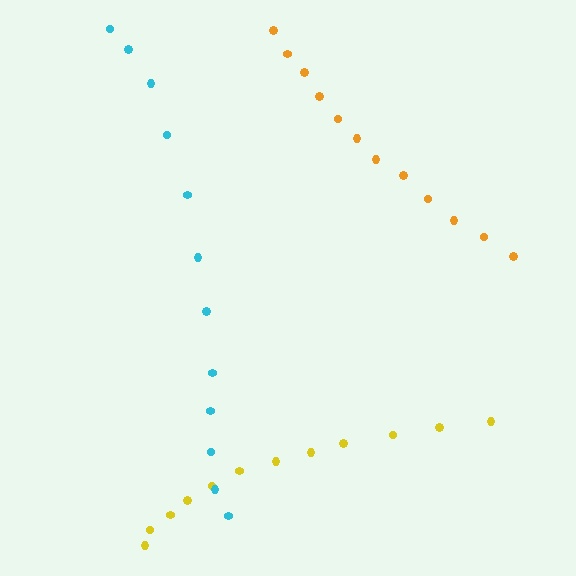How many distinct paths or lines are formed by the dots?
There are 3 distinct paths.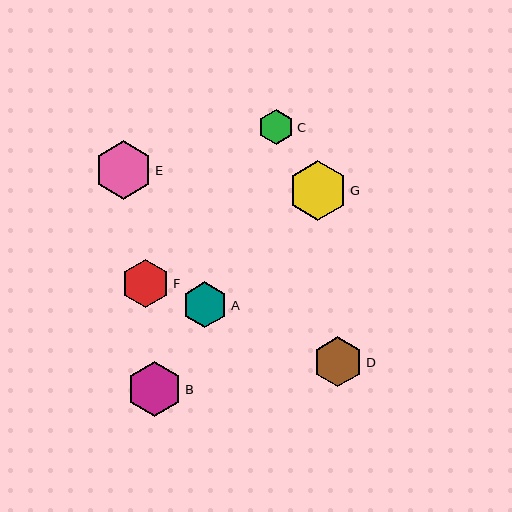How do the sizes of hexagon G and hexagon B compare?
Hexagon G and hexagon B are approximately the same size.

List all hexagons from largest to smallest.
From largest to smallest: G, E, B, D, F, A, C.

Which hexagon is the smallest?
Hexagon C is the smallest with a size of approximately 35 pixels.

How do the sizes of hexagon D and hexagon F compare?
Hexagon D and hexagon F are approximately the same size.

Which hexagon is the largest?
Hexagon G is the largest with a size of approximately 59 pixels.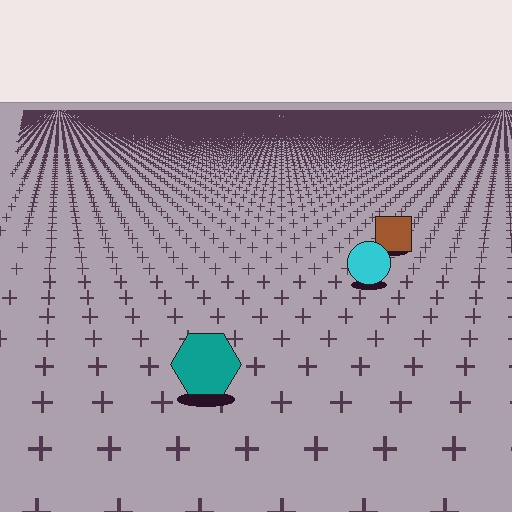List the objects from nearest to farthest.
From nearest to farthest: the teal hexagon, the cyan circle, the brown square.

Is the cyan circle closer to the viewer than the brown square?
Yes. The cyan circle is closer — you can tell from the texture gradient: the ground texture is coarser near it.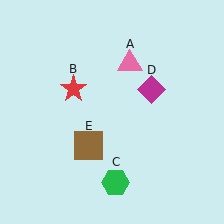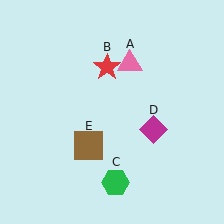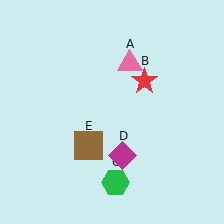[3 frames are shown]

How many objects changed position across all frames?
2 objects changed position: red star (object B), magenta diamond (object D).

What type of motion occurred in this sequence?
The red star (object B), magenta diamond (object D) rotated clockwise around the center of the scene.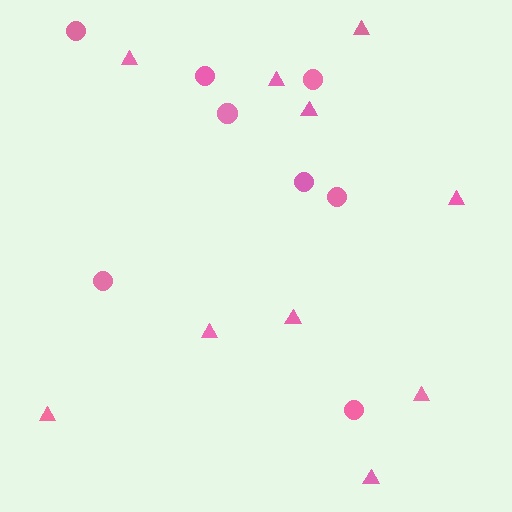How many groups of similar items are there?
There are 2 groups: one group of triangles (10) and one group of circles (8).